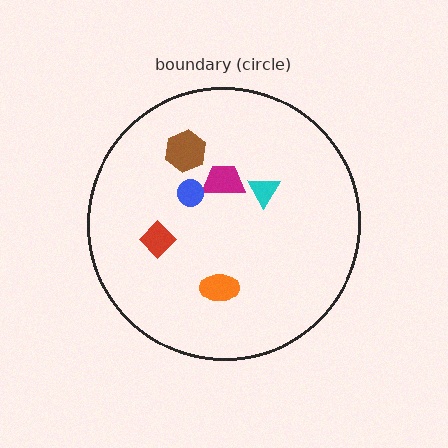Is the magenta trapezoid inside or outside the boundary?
Inside.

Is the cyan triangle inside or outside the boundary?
Inside.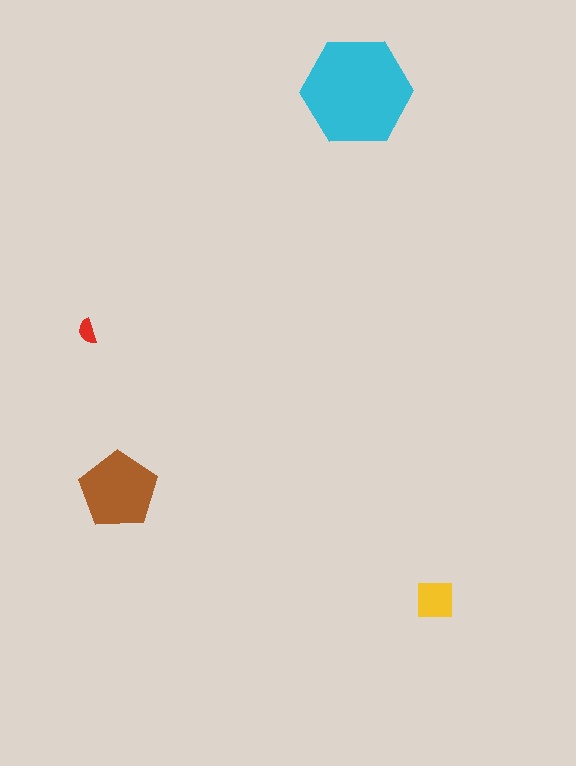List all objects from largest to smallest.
The cyan hexagon, the brown pentagon, the yellow square, the red semicircle.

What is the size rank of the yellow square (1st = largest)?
3rd.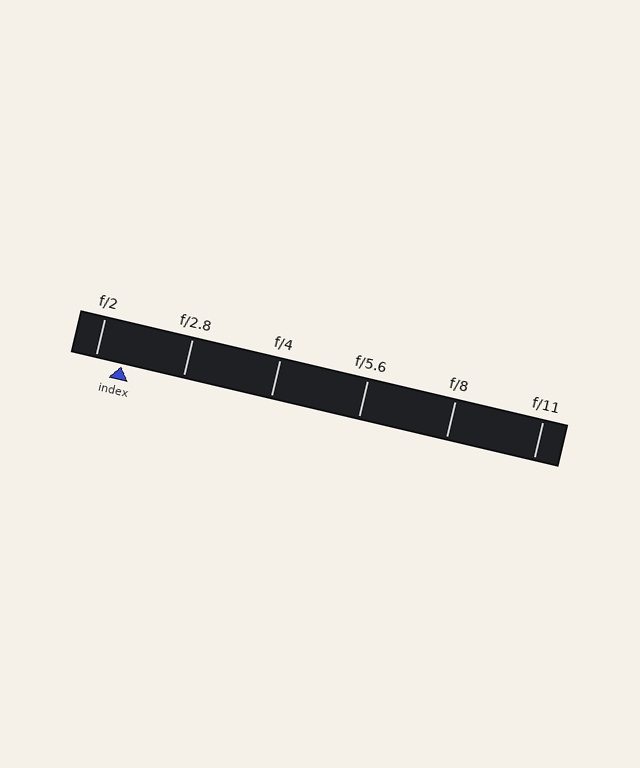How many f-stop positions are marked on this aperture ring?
There are 6 f-stop positions marked.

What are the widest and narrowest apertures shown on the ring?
The widest aperture shown is f/2 and the narrowest is f/11.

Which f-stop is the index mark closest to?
The index mark is closest to f/2.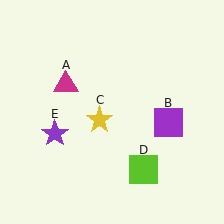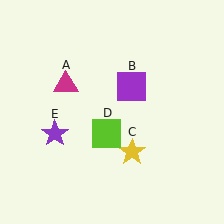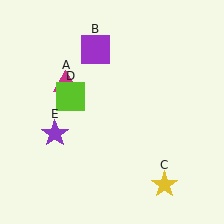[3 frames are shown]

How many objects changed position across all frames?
3 objects changed position: purple square (object B), yellow star (object C), lime square (object D).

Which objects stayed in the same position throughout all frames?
Magenta triangle (object A) and purple star (object E) remained stationary.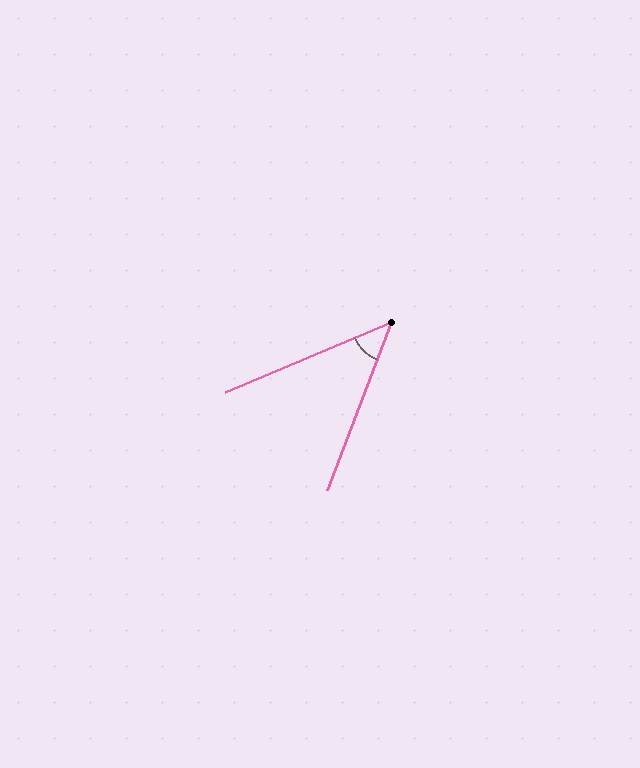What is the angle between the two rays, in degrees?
Approximately 47 degrees.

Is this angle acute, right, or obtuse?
It is acute.